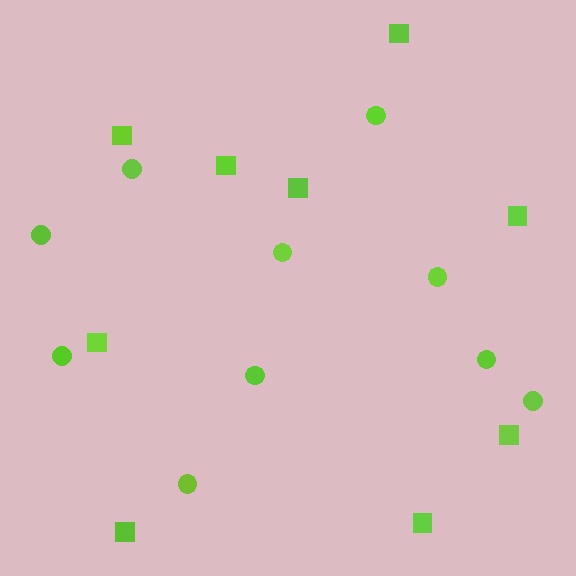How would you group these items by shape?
There are 2 groups: one group of squares (9) and one group of circles (10).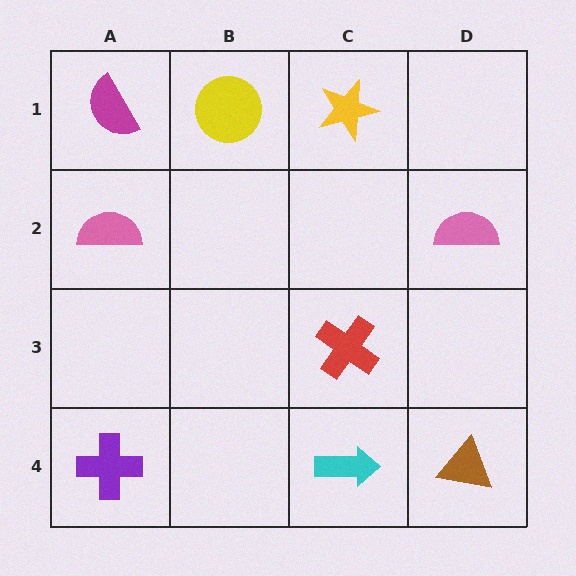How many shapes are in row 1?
3 shapes.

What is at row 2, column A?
A pink semicircle.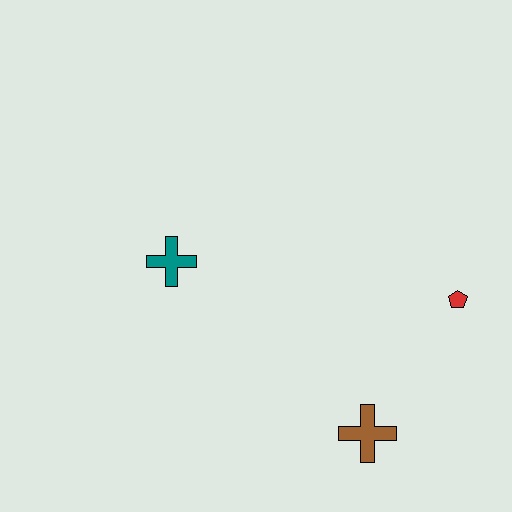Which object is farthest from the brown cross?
The teal cross is farthest from the brown cross.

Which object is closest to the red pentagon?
The brown cross is closest to the red pentagon.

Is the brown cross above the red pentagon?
No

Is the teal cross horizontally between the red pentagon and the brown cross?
No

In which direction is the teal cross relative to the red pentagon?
The teal cross is to the left of the red pentagon.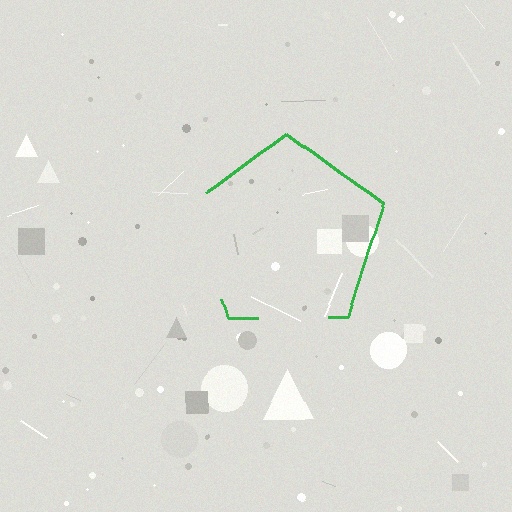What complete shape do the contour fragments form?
The contour fragments form a pentagon.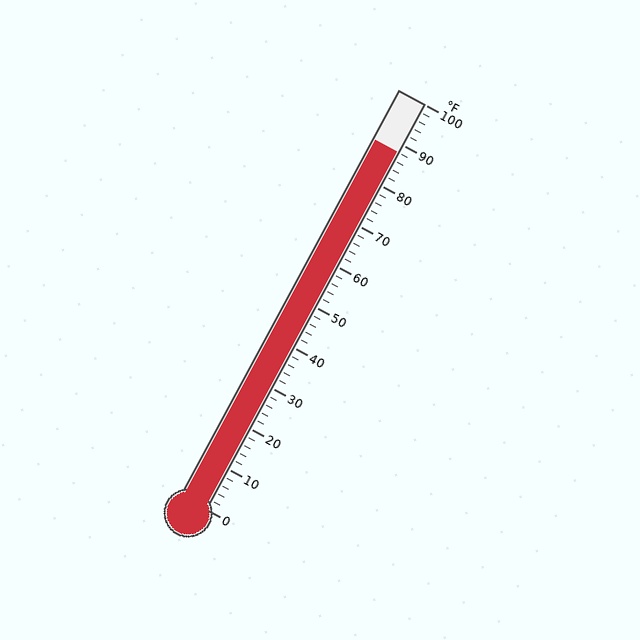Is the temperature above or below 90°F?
The temperature is below 90°F.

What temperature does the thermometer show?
The thermometer shows approximately 88°F.